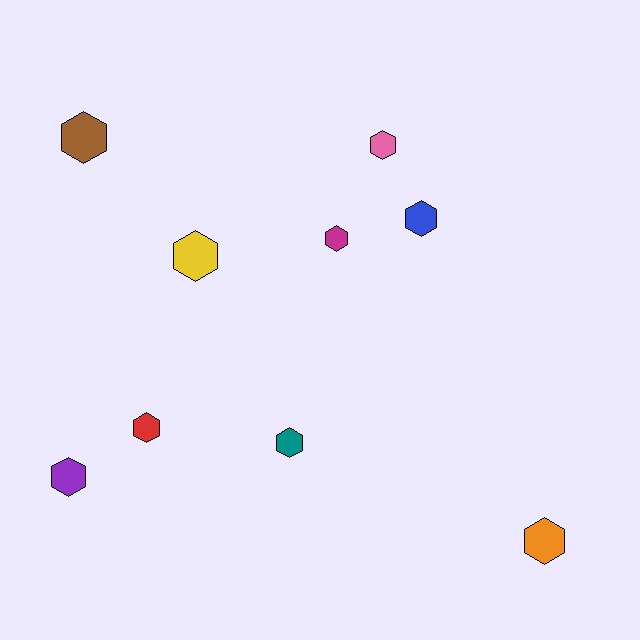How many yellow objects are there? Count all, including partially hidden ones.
There is 1 yellow object.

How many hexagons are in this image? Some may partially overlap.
There are 9 hexagons.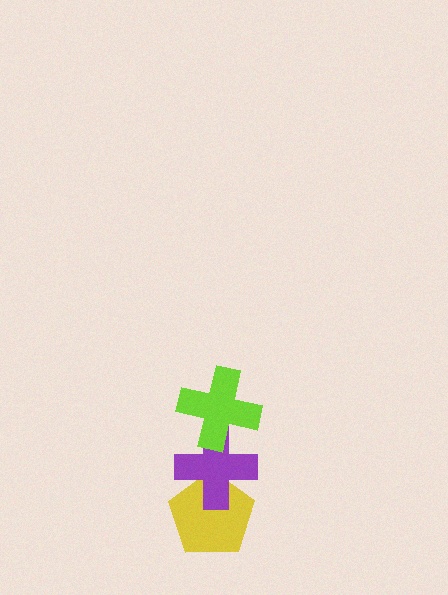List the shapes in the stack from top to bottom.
From top to bottom: the lime cross, the purple cross, the yellow pentagon.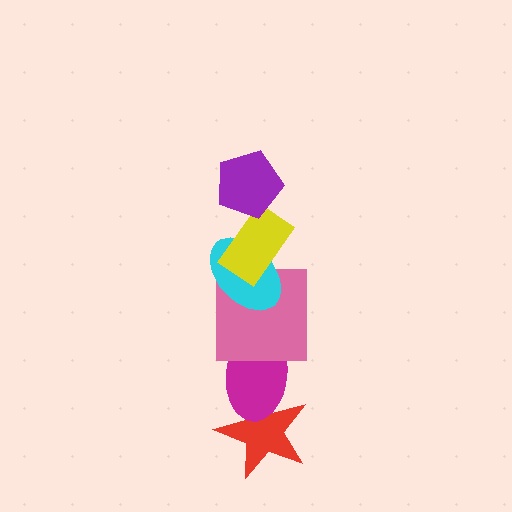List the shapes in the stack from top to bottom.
From top to bottom: the purple pentagon, the yellow rectangle, the cyan ellipse, the pink square, the magenta ellipse, the red star.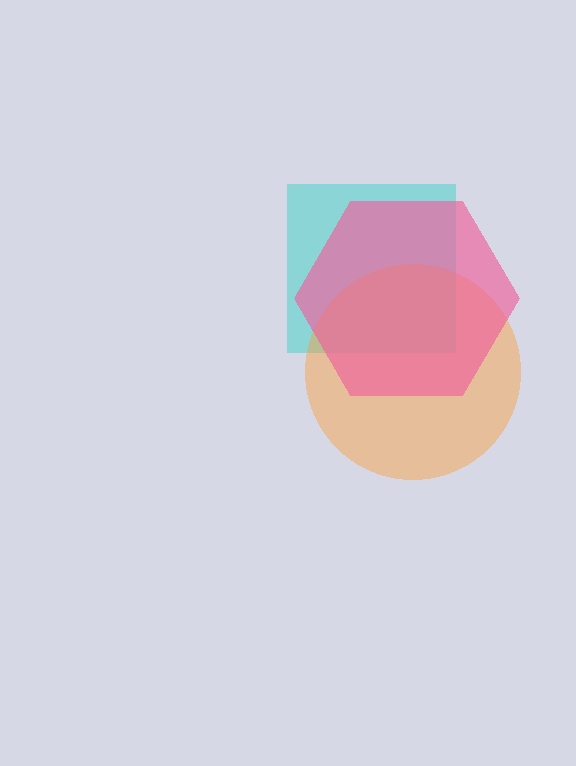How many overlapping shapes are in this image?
There are 3 overlapping shapes in the image.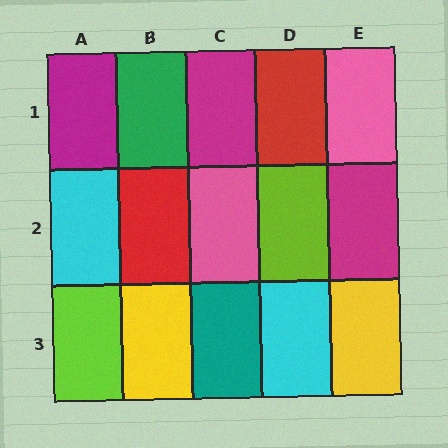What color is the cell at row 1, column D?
Red.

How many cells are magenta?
3 cells are magenta.